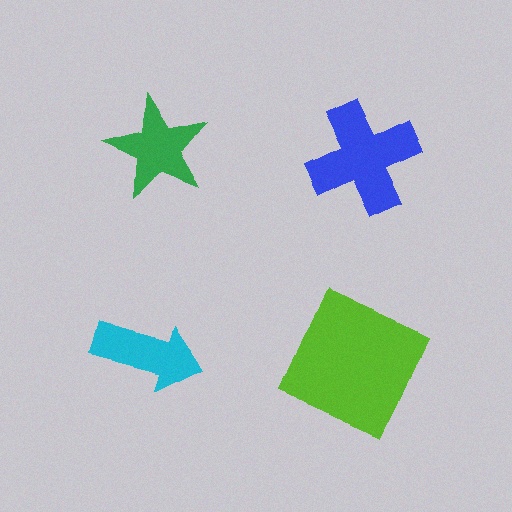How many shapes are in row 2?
2 shapes.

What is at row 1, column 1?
A green star.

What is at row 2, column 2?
A lime square.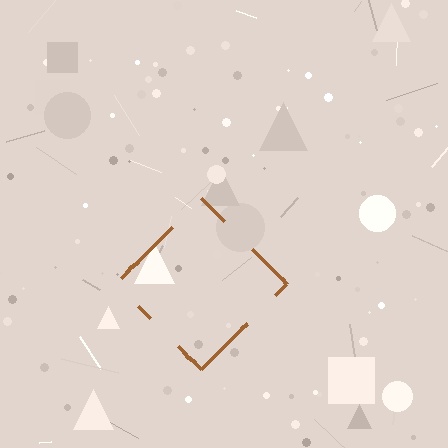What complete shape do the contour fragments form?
The contour fragments form a diamond.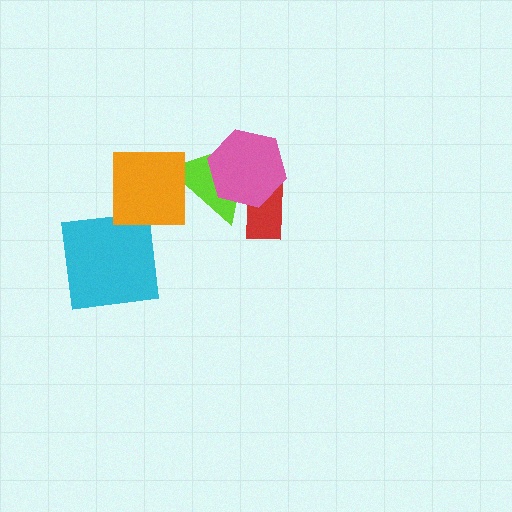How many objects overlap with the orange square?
1 object overlaps with the orange square.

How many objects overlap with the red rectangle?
2 objects overlap with the red rectangle.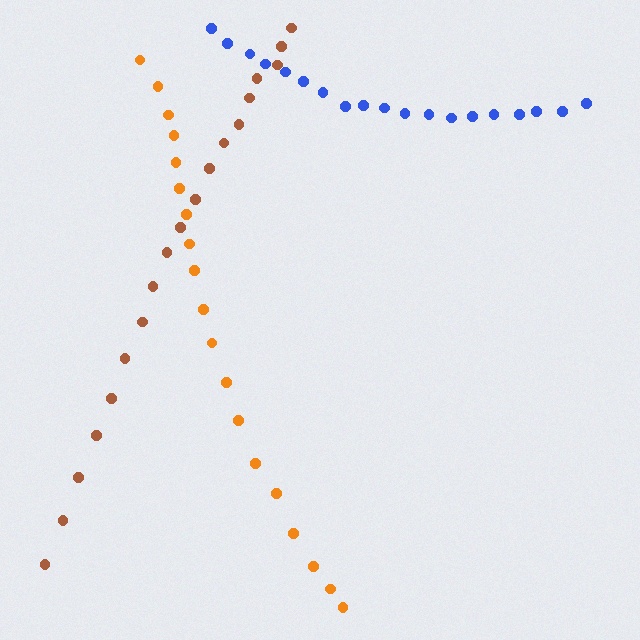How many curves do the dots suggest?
There are 3 distinct paths.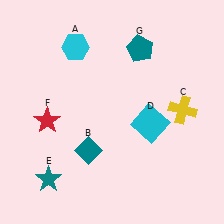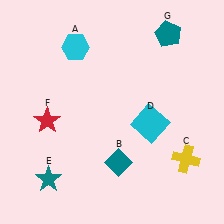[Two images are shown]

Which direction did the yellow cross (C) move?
The yellow cross (C) moved down.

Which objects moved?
The objects that moved are: the teal diamond (B), the yellow cross (C), the teal pentagon (G).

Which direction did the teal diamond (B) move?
The teal diamond (B) moved right.